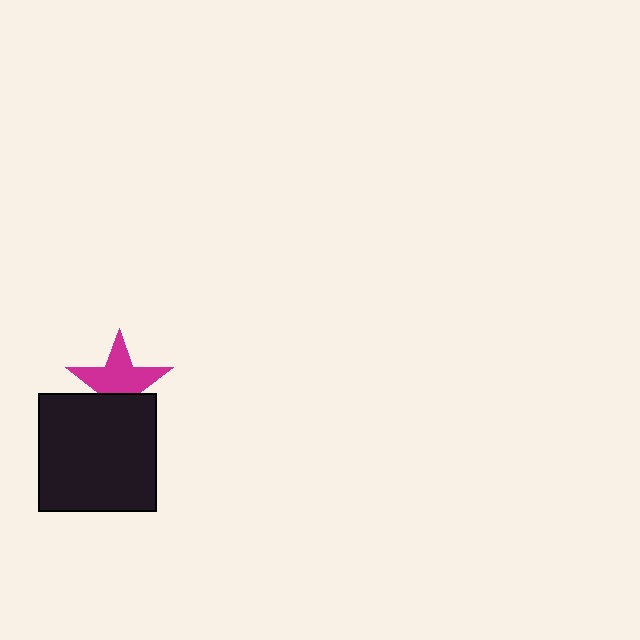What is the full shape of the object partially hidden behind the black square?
The partially hidden object is a magenta star.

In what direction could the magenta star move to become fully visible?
The magenta star could move up. That would shift it out from behind the black square entirely.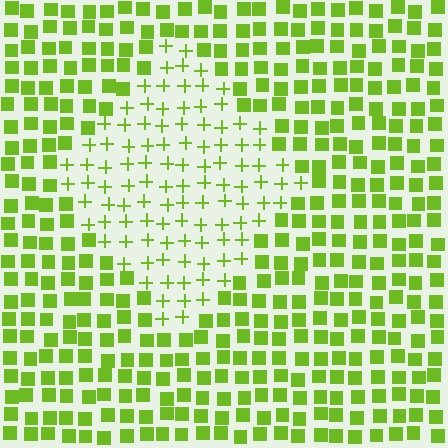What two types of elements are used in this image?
The image uses plus signs inside the diamond region and squares outside it.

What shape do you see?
I see a diamond.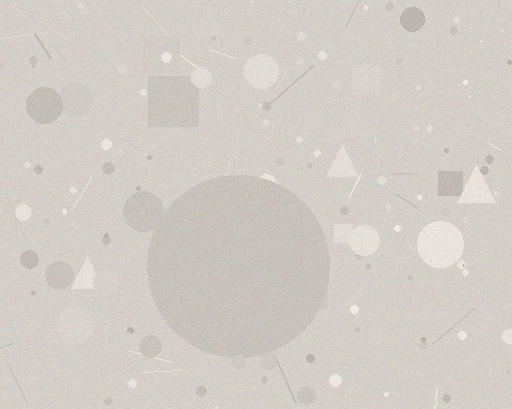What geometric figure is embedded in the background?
A circle is embedded in the background.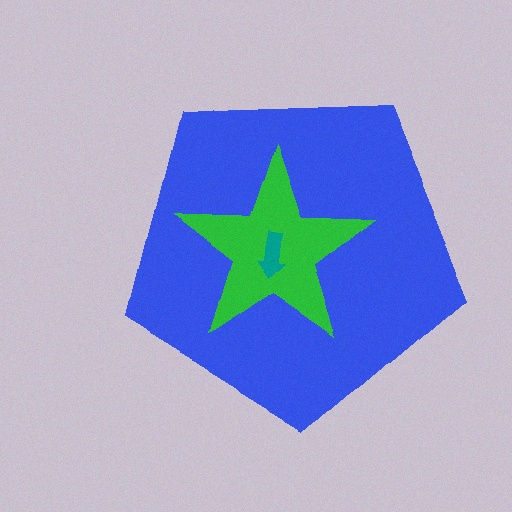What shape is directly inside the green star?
The teal arrow.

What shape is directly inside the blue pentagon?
The green star.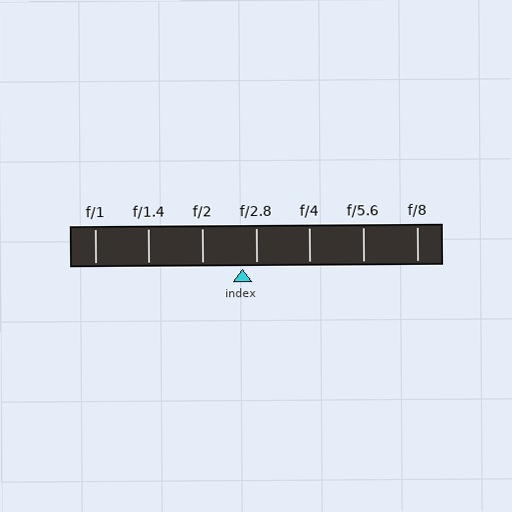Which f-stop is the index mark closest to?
The index mark is closest to f/2.8.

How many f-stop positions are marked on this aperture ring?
There are 7 f-stop positions marked.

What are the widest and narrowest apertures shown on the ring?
The widest aperture shown is f/1 and the narrowest is f/8.